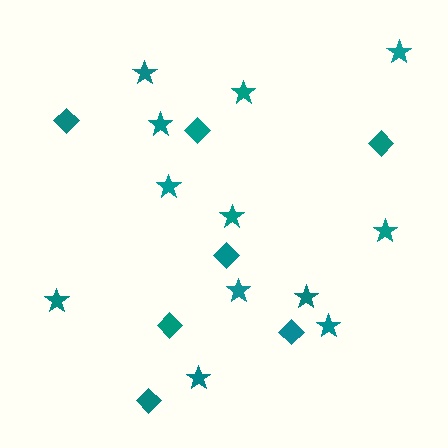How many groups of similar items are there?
There are 2 groups: one group of diamonds (7) and one group of stars (12).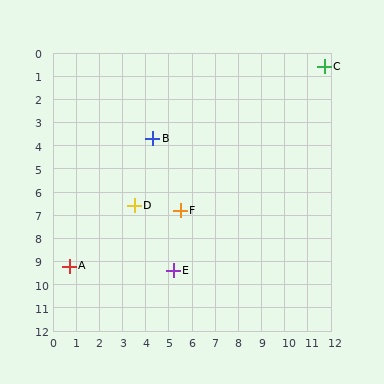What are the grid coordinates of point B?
Point B is at approximately (4.3, 3.7).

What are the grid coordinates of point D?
Point D is at approximately (3.5, 6.6).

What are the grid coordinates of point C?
Point C is at approximately (11.7, 0.6).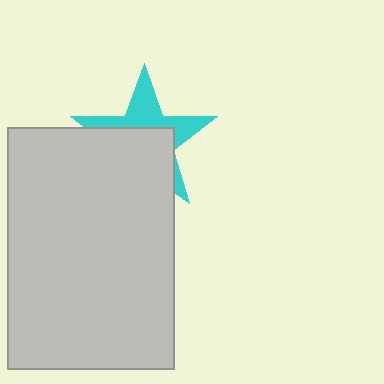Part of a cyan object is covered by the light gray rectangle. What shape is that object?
It is a star.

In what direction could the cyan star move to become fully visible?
The cyan star could move up. That would shift it out from behind the light gray rectangle entirely.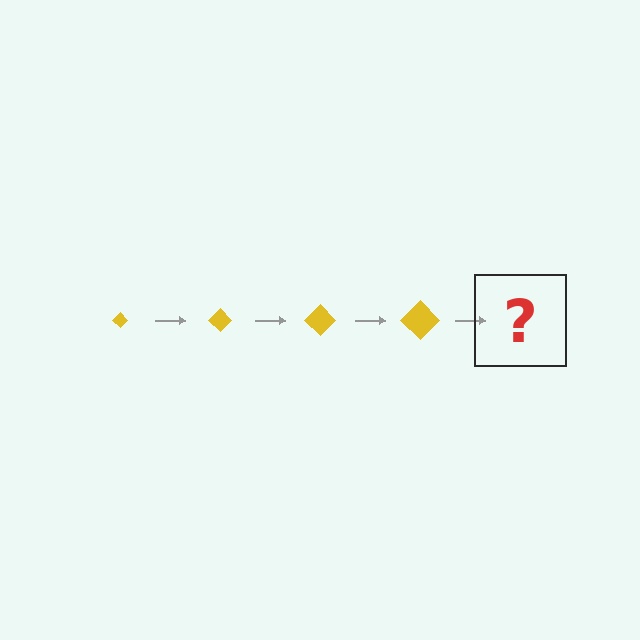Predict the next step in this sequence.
The next step is a yellow diamond, larger than the previous one.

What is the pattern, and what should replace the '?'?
The pattern is that the diamond gets progressively larger each step. The '?' should be a yellow diamond, larger than the previous one.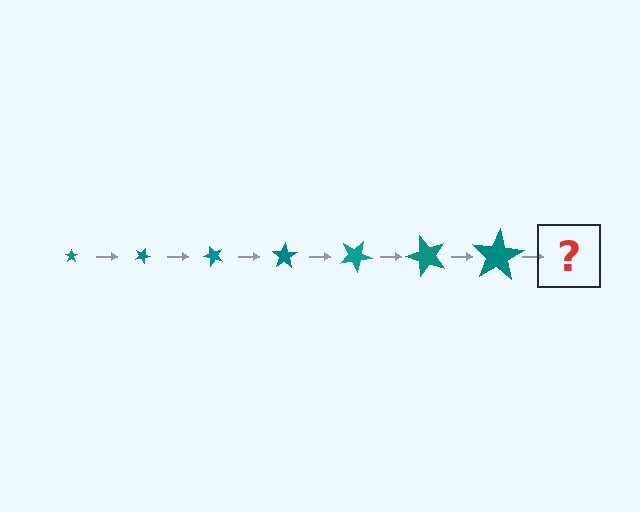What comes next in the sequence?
The next element should be a star, larger than the previous one and rotated 175 degrees from the start.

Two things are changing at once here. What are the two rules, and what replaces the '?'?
The two rules are that the star grows larger each step and it rotates 25 degrees each step. The '?' should be a star, larger than the previous one and rotated 175 degrees from the start.